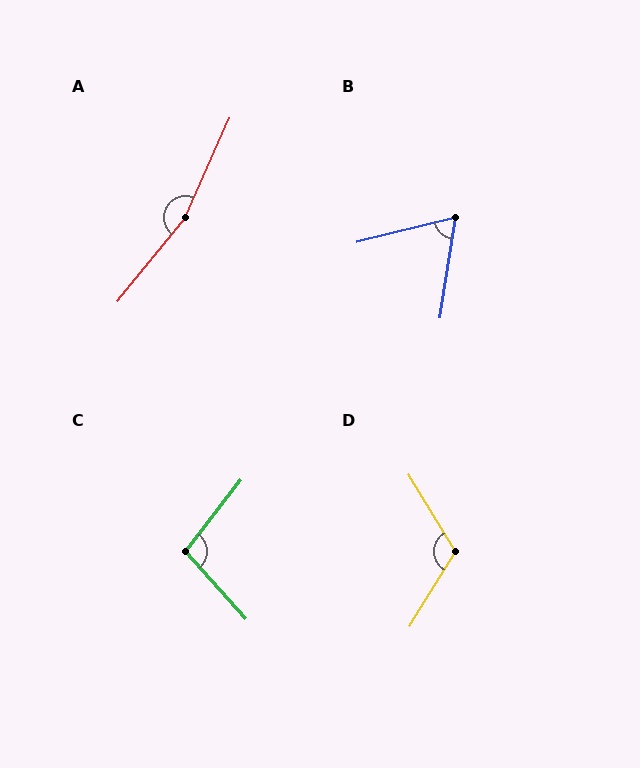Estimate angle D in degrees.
Approximately 117 degrees.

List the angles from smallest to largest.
B (68°), C (100°), D (117°), A (165°).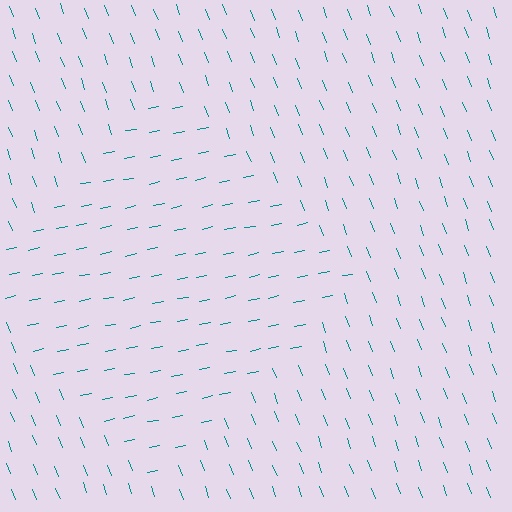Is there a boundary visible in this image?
Yes, there is a texture boundary formed by a change in line orientation.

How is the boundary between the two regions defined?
The boundary is defined purely by a change in line orientation (approximately 81 degrees difference). All lines are the same color and thickness.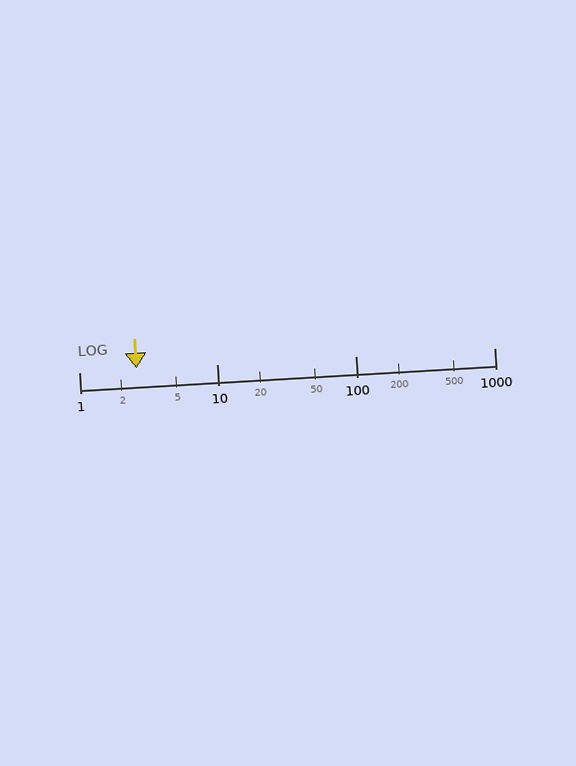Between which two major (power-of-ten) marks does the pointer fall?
The pointer is between 1 and 10.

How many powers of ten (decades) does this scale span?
The scale spans 3 decades, from 1 to 1000.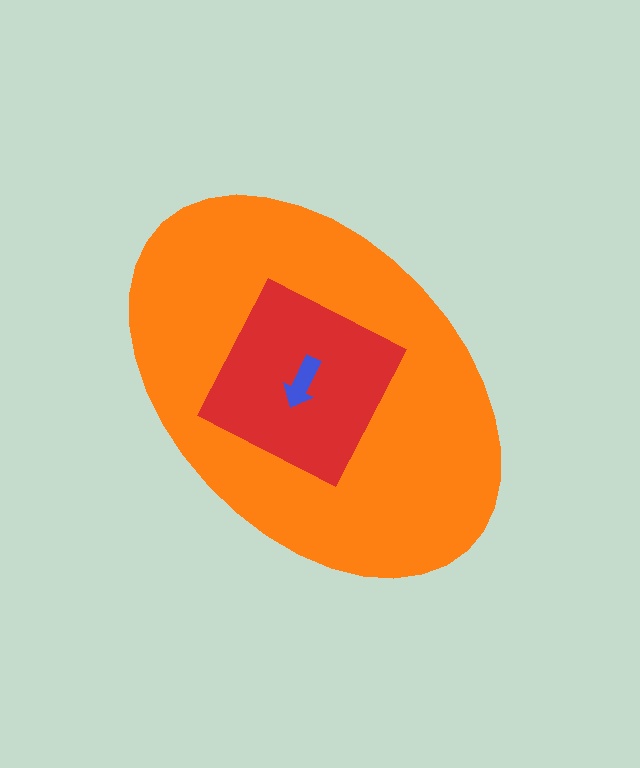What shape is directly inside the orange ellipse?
The red diamond.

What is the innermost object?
The blue arrow.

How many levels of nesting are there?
3.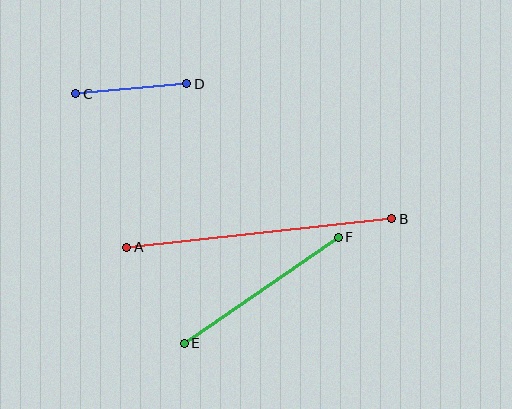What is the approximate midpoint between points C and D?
The midpoint is at approximately (131, 89) pixels.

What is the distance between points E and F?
The distance is approximately 186 pixels.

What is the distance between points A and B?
The distance is approximately 267 pixels.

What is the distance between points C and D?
The distance is approximately 112 pixels.